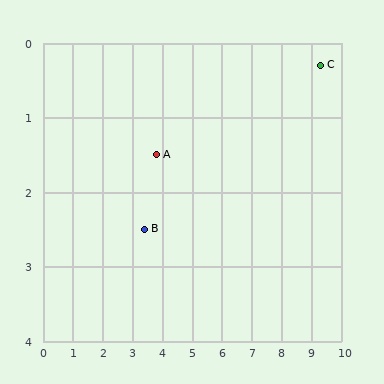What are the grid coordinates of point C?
Point C is at approximately (9.3, 0.3).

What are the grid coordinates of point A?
Point A is at approximately (3.8, 1.5).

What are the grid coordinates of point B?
Point B is at approximately (3.4, 2.5).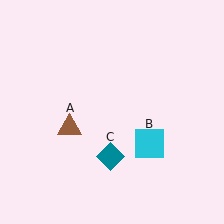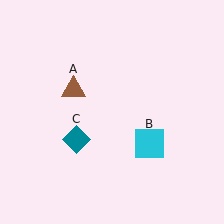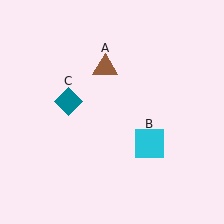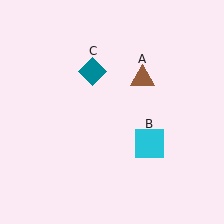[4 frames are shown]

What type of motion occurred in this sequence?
The brown triangle (object A), teal diamond (object C) rotated clockwise around the center of the scene.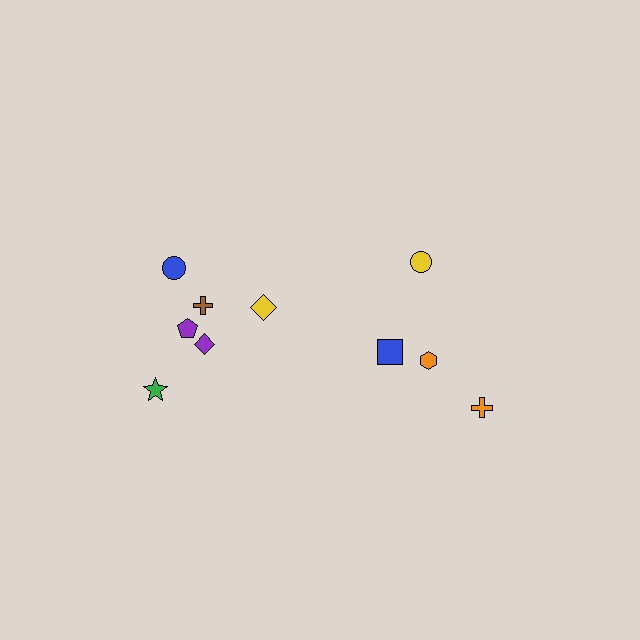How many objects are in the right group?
There are 4 objects.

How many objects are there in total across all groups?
There are 10 objects.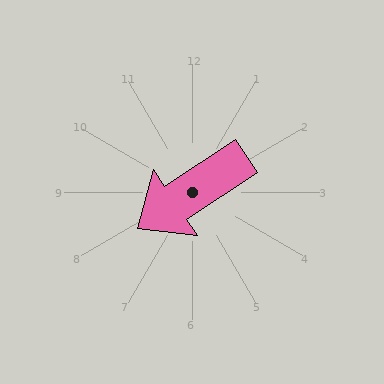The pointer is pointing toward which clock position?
Roughly 8 o'clock.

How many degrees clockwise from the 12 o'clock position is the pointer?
Approximately 237 degrees.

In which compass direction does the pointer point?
Southwest.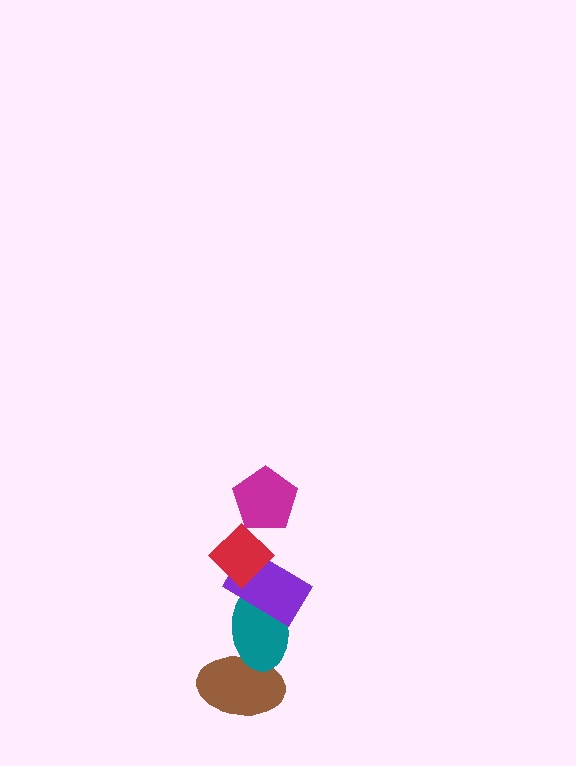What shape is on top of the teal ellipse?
The purple rectangle is on top of the teal ellipse.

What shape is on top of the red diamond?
The magenta pentagon is on top of the red diamond.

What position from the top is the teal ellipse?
The teal ellipse is 4th from the top.